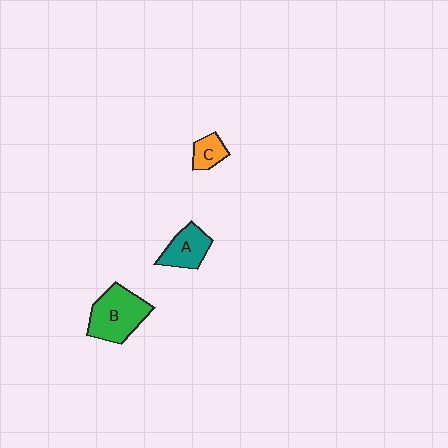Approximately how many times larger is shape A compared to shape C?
Approximately 1.6 times.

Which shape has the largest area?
Shape B (green).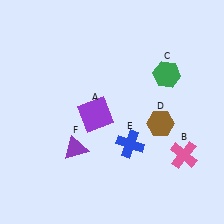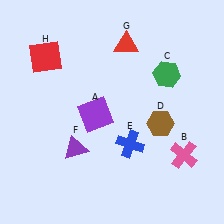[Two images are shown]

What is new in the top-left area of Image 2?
A red square (H) was added in the top-left area of Image 2.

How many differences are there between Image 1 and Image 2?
There are 2 differences between the two images.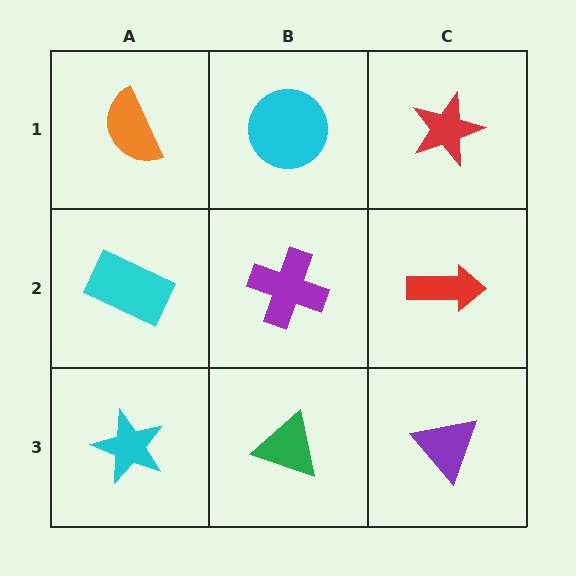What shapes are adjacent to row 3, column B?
A purple cross (row 2, column B), a cyan star (row 3, column A), a purple triangle (row 3, column C).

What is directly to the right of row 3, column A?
A green triangle.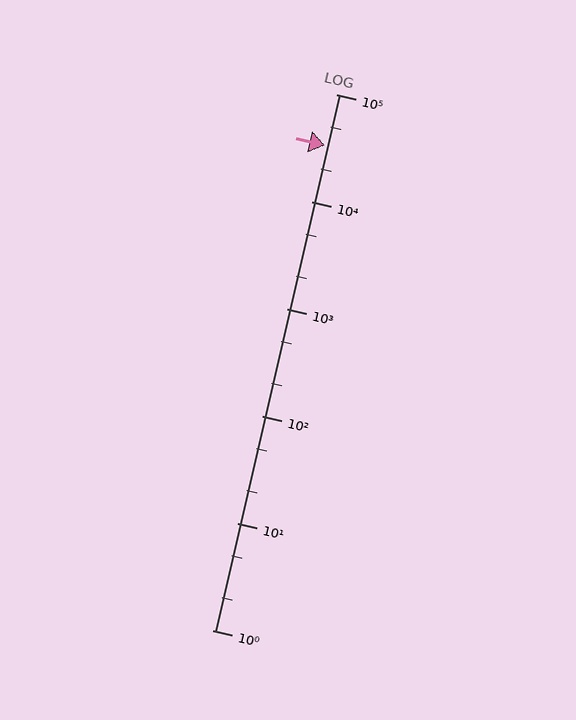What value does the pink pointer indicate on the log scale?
The pointer indicates approximately 33000.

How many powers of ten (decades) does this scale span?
The scale spans 5 decades, from 1 to 100000.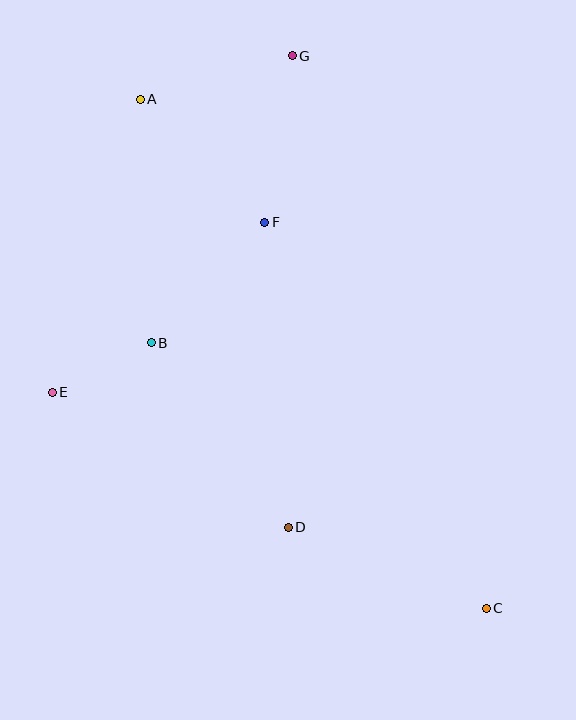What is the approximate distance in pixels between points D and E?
The distance between D and E is approximately 272 pixels.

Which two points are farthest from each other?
Points A and C are farthest from each other.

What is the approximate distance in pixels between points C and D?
The distance between C and D is approximately 214 pixels.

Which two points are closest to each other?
Points B and E are closest to each other.